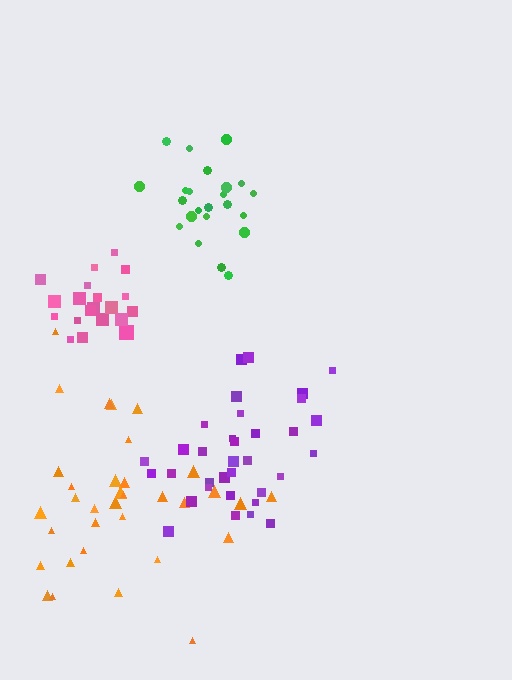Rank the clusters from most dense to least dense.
pink, green, purple, orange.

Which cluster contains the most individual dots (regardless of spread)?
Orange (35).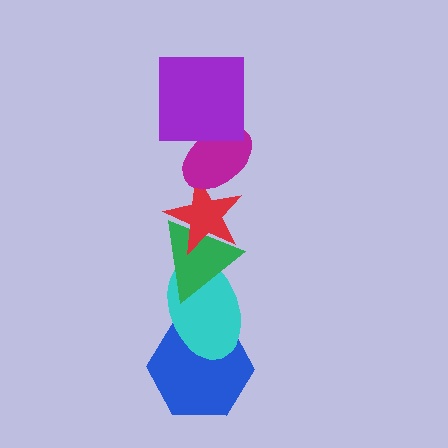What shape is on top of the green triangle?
The red star is on top of the green triangle.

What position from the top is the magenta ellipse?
The magenta ellipse is 2nd from the top.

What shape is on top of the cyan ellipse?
The green triangle is on top of the cyan ellipse.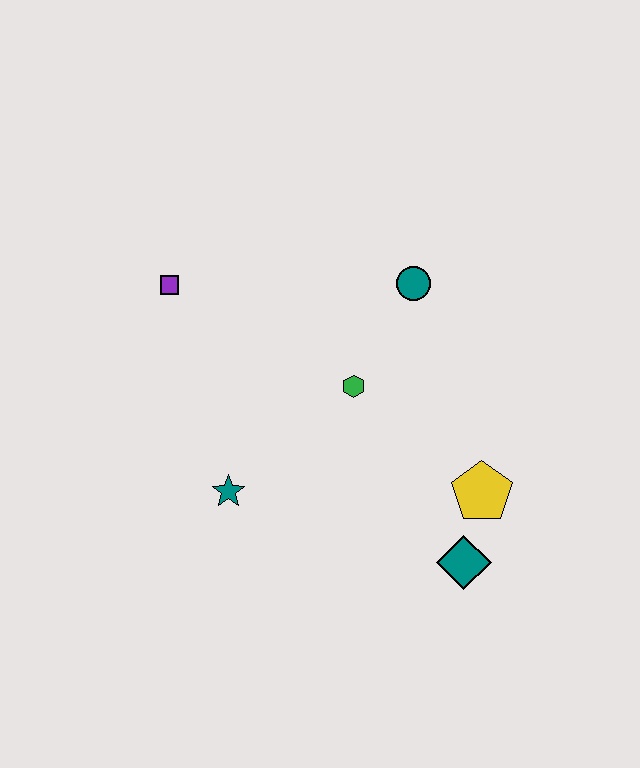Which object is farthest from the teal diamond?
The purple square is farthest from the teal diamond.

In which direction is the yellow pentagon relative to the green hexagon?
The yellow pentagon is to the right of the green hexagon.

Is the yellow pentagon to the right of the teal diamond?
Yes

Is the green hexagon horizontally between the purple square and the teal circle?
Yes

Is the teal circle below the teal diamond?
No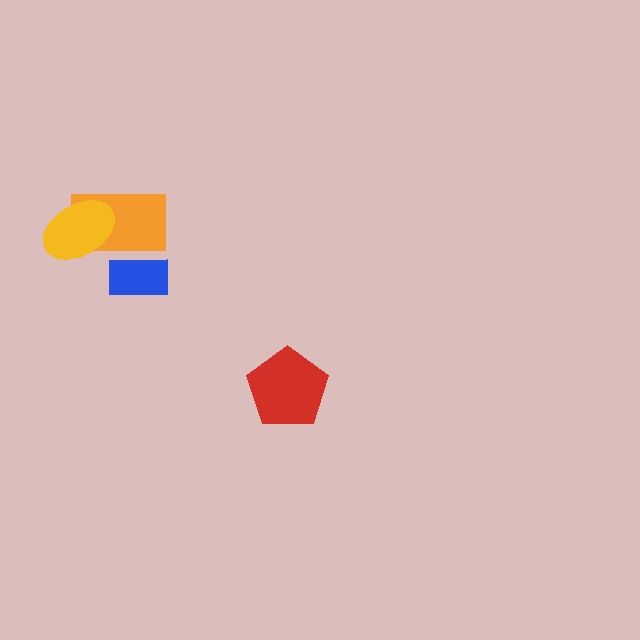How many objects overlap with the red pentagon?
0 objects overlap with the red pentagon.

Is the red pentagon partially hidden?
No, no other shape covers it.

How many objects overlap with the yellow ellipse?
1 object overlaps with the yellow ellipse.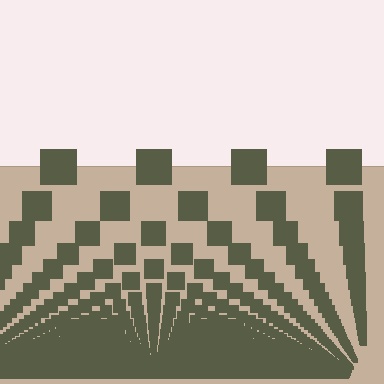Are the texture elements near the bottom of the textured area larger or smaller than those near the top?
Smaller. The gradient is inverted — elements near the bottom are smaller and denser.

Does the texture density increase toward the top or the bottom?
Density increases toward the bottom.